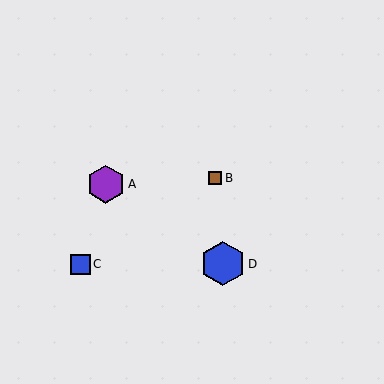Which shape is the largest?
The blue hexagon (labeled D) is the largest.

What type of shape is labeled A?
Shape A is a purple hexagon.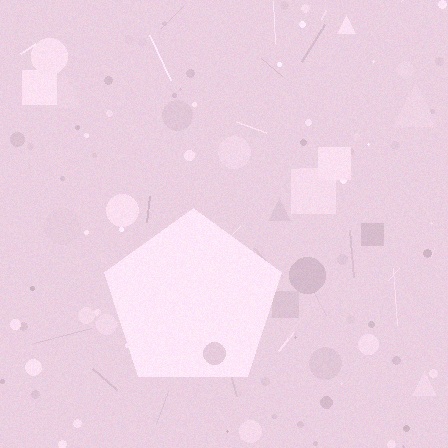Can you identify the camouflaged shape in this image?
The camouflaged shape is a pentagon.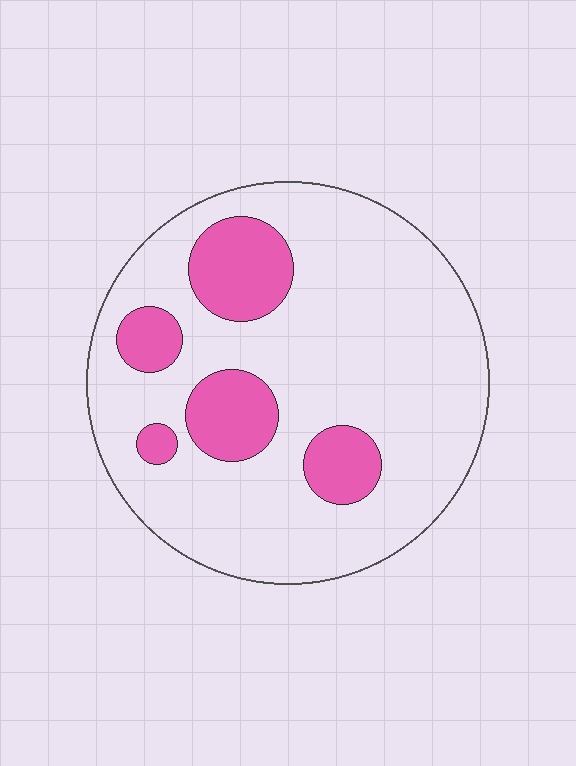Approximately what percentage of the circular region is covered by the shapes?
Approximately 20%.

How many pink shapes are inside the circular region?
5.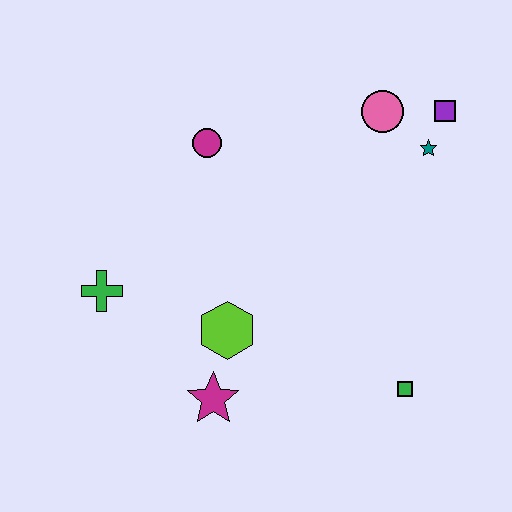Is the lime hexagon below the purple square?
Yes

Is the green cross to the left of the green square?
Yes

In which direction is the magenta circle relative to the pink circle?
The magenta circle is to the left of the pink circle.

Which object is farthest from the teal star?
The green cross is farthest from the teal star.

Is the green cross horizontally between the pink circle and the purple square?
No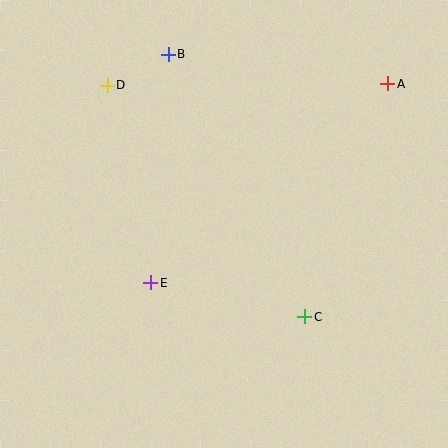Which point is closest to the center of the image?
Point E at (151, 283) is closest to the center.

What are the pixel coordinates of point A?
Point A is at (388, 84).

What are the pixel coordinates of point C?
Point C is at (305, 317).